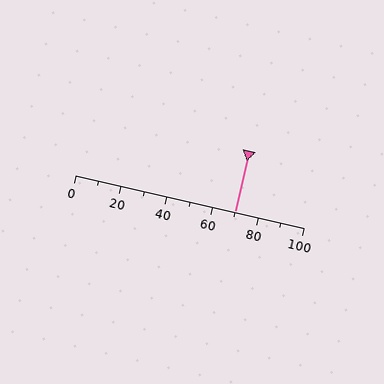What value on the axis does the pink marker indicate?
The marker indicates approximately 70.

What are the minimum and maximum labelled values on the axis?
The axis runs from 0 to 100.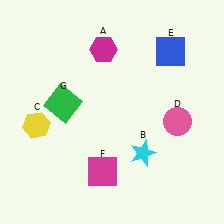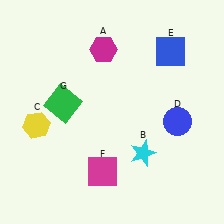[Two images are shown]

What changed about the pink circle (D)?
In Image 1, D is pink. In Image 2, it changed to blue.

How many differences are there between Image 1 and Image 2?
There is 1 difference between the two images.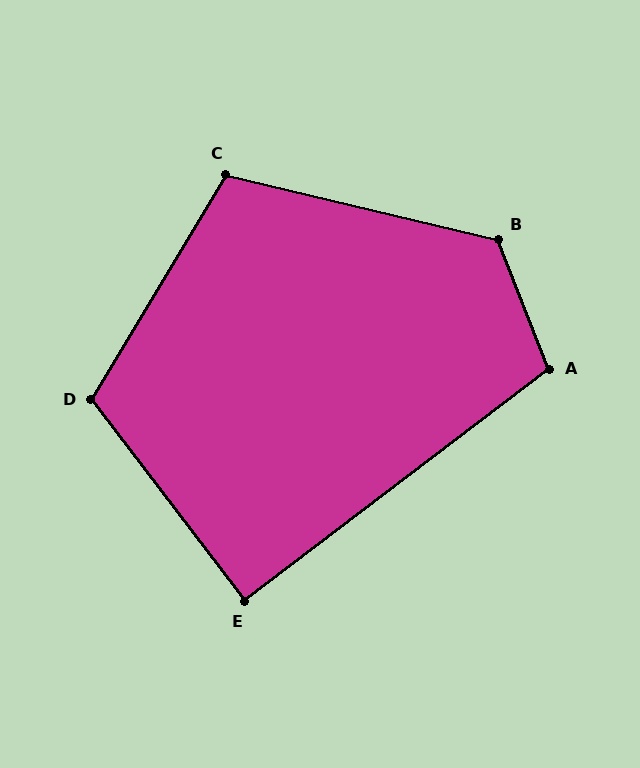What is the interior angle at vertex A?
Approximately 106 degrees (obtuse).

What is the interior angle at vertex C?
Approximately 108 degrees (obtuse).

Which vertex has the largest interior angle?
B, at approximately 125 degrees.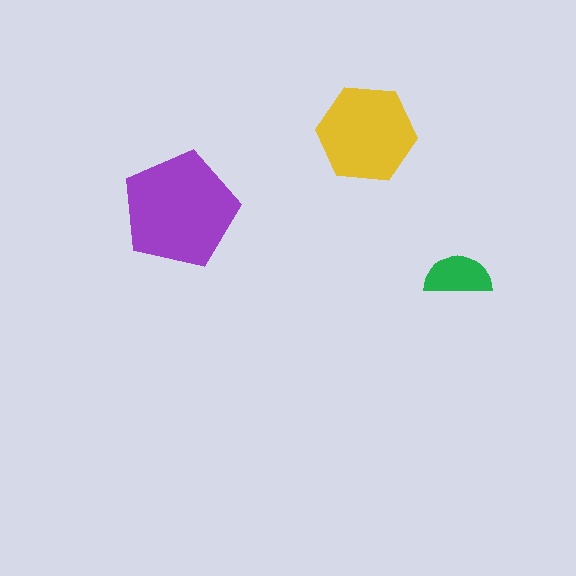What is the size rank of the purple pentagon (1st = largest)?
1st.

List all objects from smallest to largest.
The green semicircle, the yellow hexagon, the purple pentagon.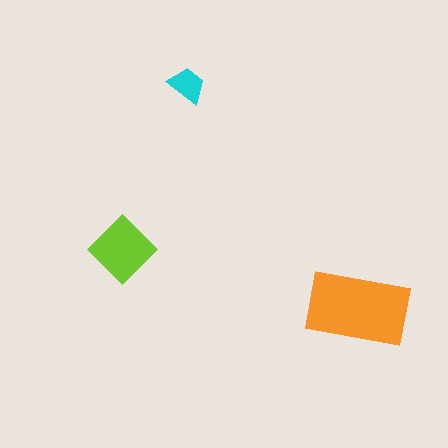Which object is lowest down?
The orange rectangle is bottommost.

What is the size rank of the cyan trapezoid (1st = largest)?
3rd.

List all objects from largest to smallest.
The orange rectangle, the lime diamond, the cyan trapezoid.